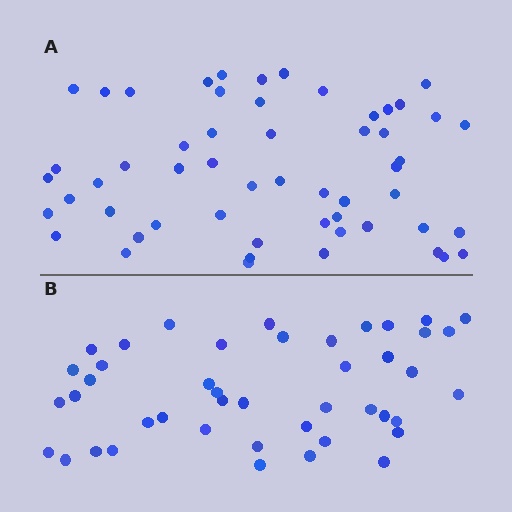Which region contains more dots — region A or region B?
Region A (the top region) has more dots.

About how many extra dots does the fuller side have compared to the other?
Region A has roughly 12 or so more dots than region B.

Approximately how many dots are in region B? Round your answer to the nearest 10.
About 40 dots. (The exact count is 44, which rounds to 40.)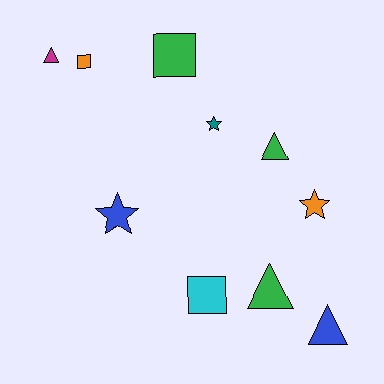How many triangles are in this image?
There are 4 triangles.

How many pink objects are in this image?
There are no pink objects.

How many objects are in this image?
There are 10 objects.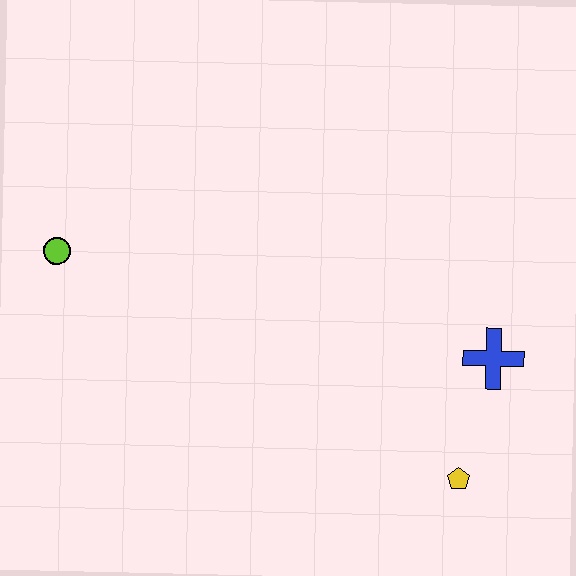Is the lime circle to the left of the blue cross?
Yes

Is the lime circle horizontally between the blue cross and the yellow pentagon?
No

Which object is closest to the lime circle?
The blue cross is closest to the lime circle.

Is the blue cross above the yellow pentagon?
Yes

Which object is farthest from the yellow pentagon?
The lime circle is farthest from the yellow pentagon.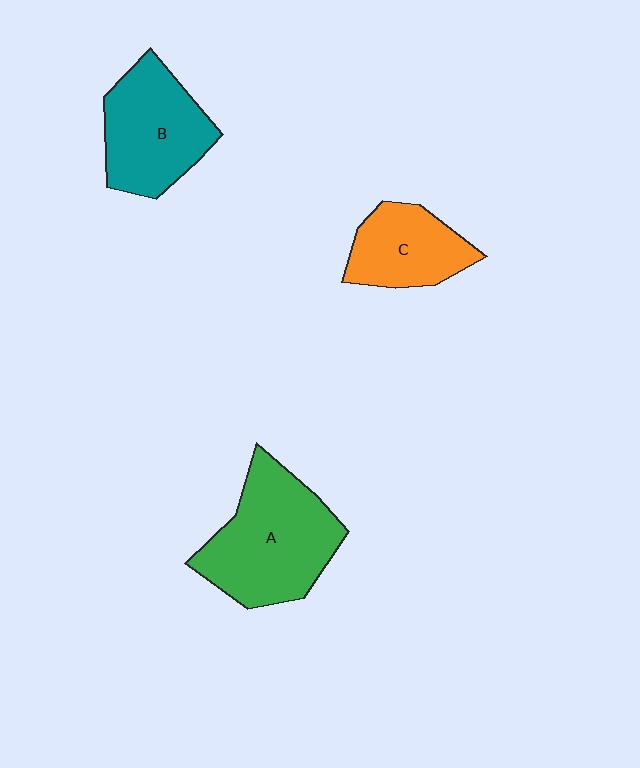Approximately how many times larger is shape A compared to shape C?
Approximately 1.7 times.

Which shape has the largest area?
Shape A (green).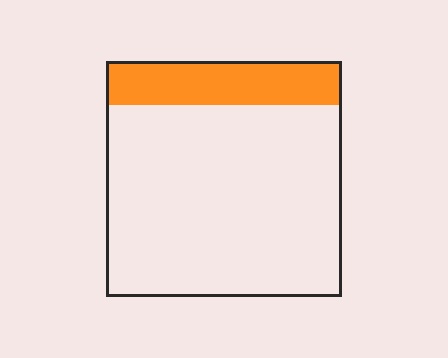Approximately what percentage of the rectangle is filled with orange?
Approximately 20%.